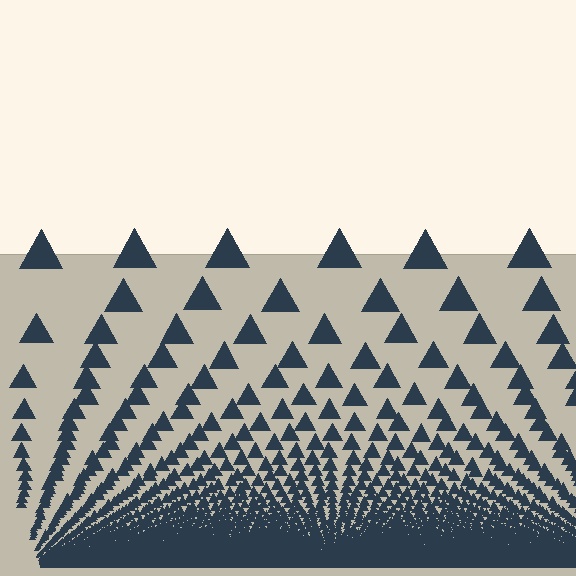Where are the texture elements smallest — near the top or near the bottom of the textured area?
Near the bottom.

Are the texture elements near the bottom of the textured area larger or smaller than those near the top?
Smaller. The gradient is inverted — elements near the bottom are smaller and denser.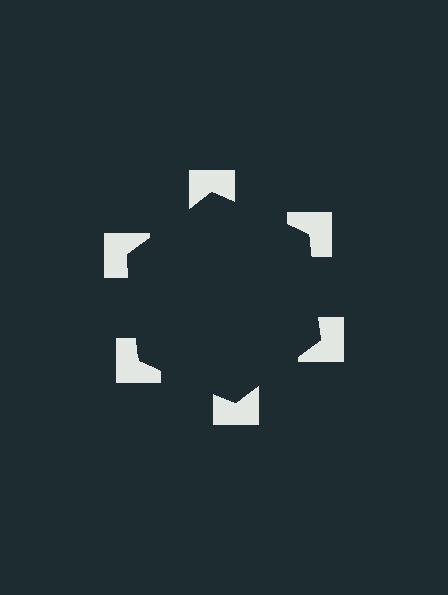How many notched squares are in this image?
There are 6 — one at each vertex of the illusory hexagon.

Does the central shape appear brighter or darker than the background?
It typically appears slightly darker than the background, even though no actual brightness change is drawn.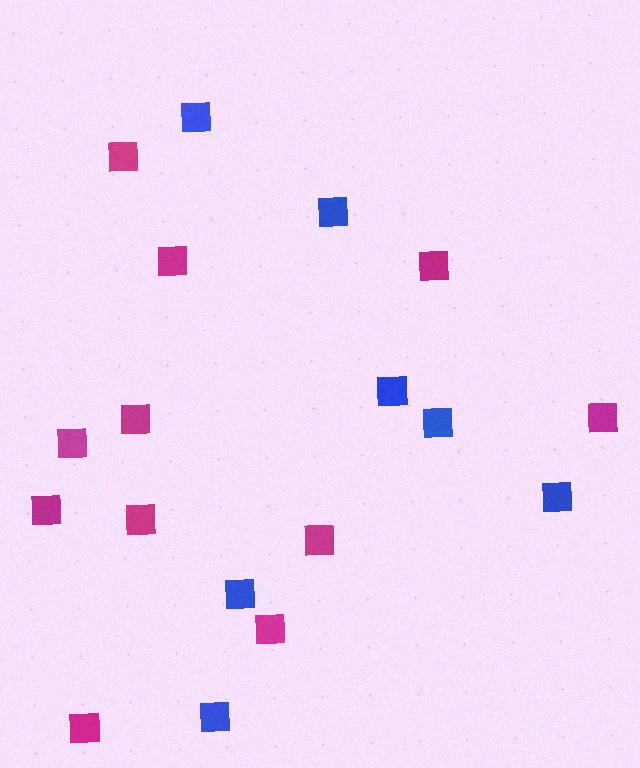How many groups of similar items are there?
There are 2 groups: one group of blue squares (7) and one group of magenta squares (11).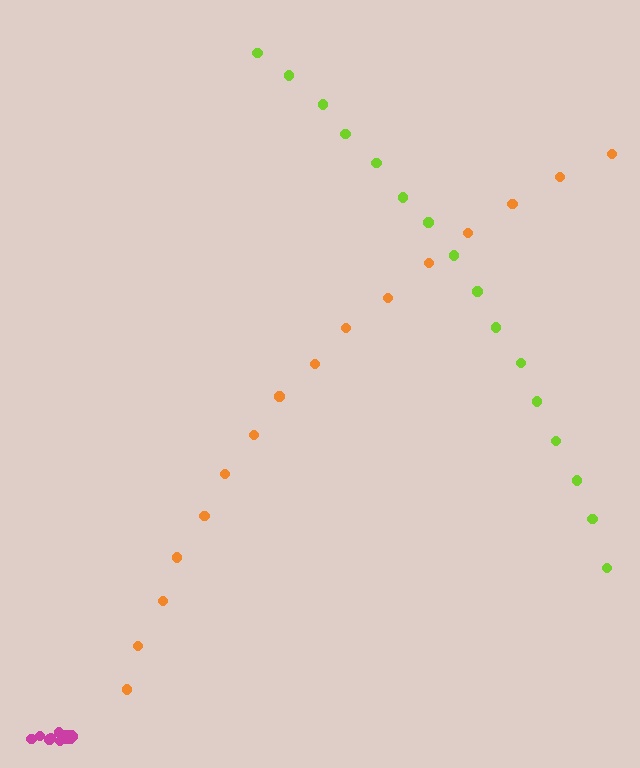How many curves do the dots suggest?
There are 3 distinct paths.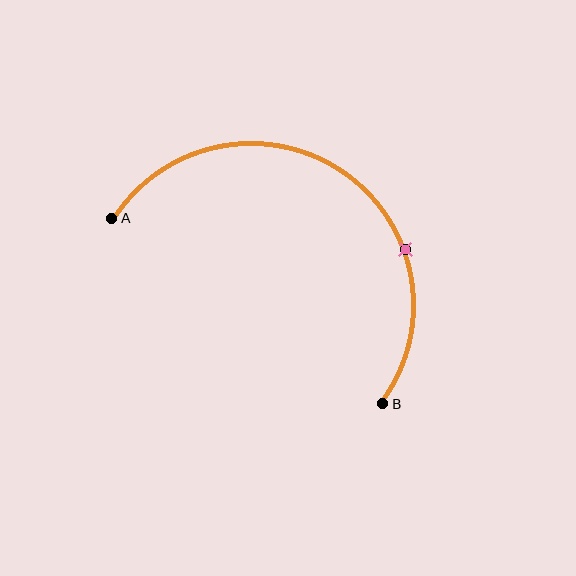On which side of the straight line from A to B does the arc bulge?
The arc bulges above and to the right of the straight line connecting A and B.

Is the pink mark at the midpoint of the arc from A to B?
No. The pink mark lies on the arc but is closer to endpoint B. The arc midpoint would be at the point on the curve equidistant along the arc from both A and B.